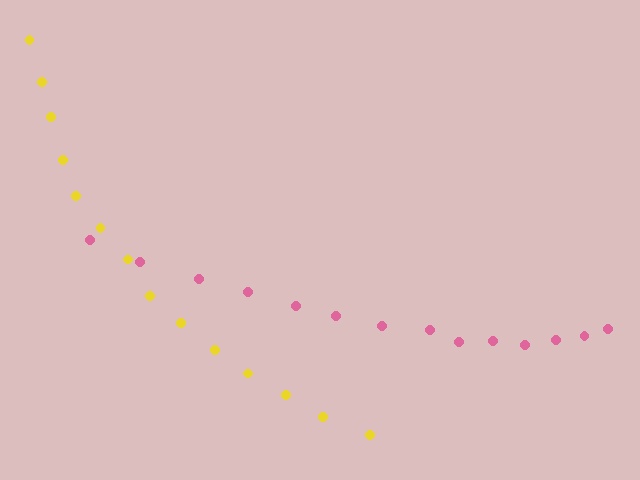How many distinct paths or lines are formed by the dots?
There are 2 distinct paths.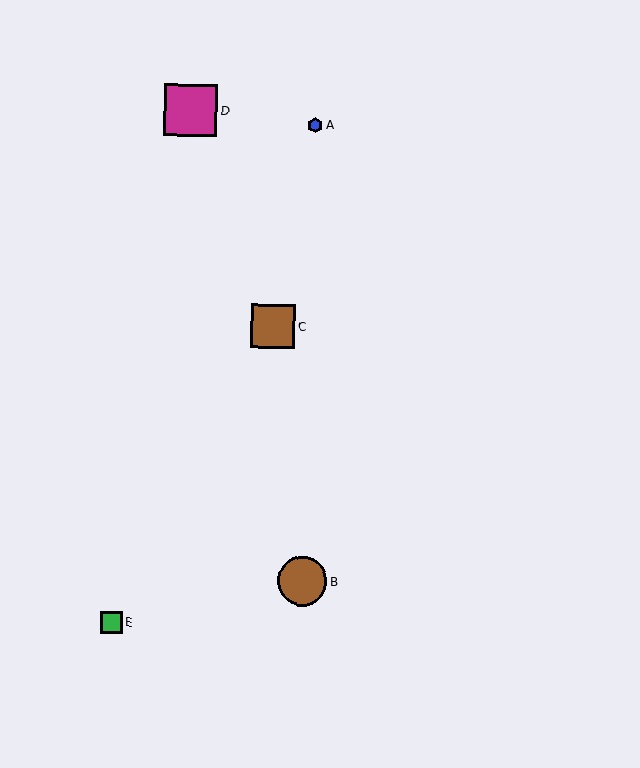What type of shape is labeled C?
Shape C is a brown square.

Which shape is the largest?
The magenta square (labeled D) is the largest.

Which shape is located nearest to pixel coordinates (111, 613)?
The green square (labeled E) at (111, 622) is nearest to that location.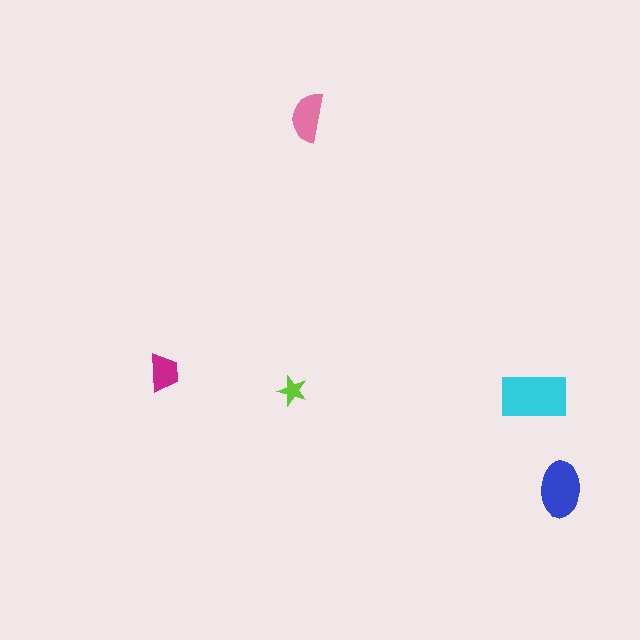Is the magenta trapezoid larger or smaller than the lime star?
Larger.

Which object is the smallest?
The lime star.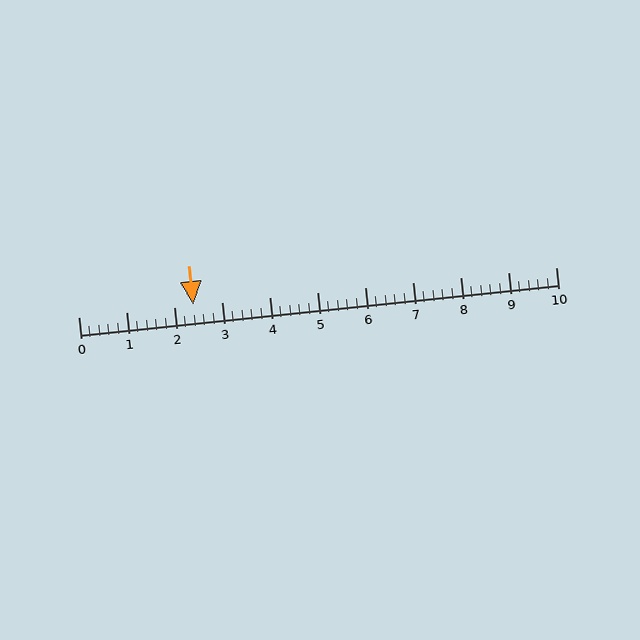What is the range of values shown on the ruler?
The ruler shows values from 0 to 10.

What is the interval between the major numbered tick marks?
The major tick marks are spaced 1 units apart.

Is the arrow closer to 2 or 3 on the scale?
The arrow is closer to 2.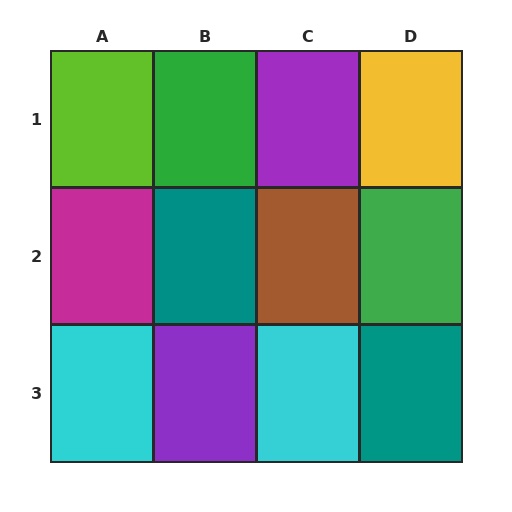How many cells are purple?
2 cells are purple.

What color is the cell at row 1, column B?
Green.